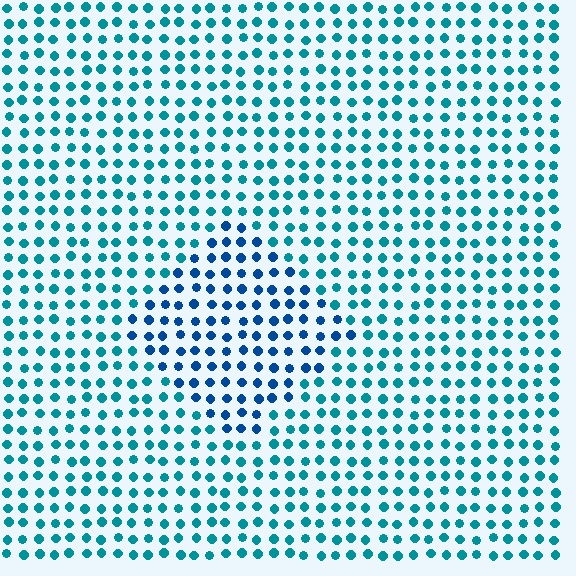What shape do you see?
I see a diamond.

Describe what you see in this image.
The image is filled with small teal elements in a uniform arrangement. A diamond-shaped region is visible where the elements are tinted to a slightly different hue, forming a subtle color boundary.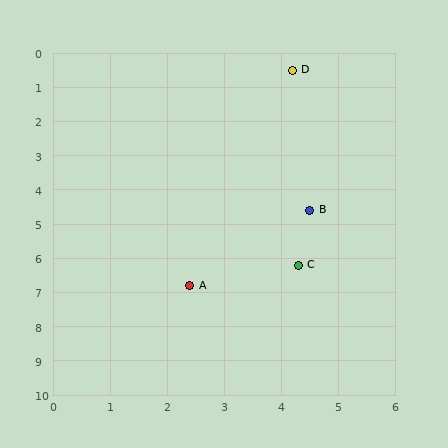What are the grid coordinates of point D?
Point D is at approximately (4.2, 0.5).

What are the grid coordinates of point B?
Point B is at approximately (4.5, 4.6).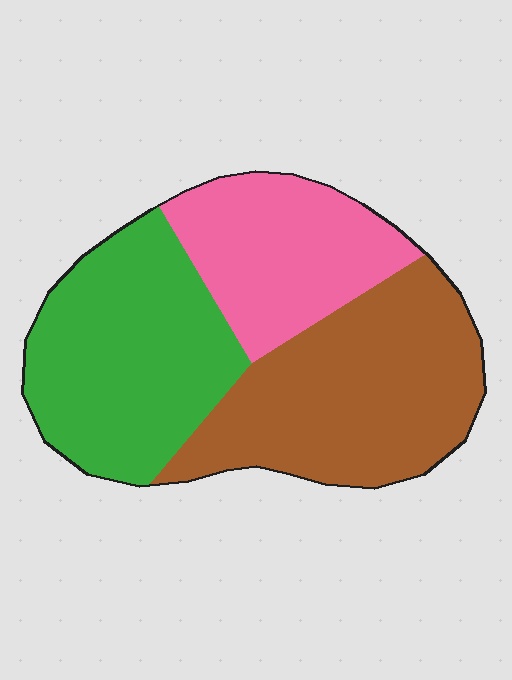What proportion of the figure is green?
Green covers 36% of the figure.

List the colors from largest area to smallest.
From largest to smallest: brown, green, pink.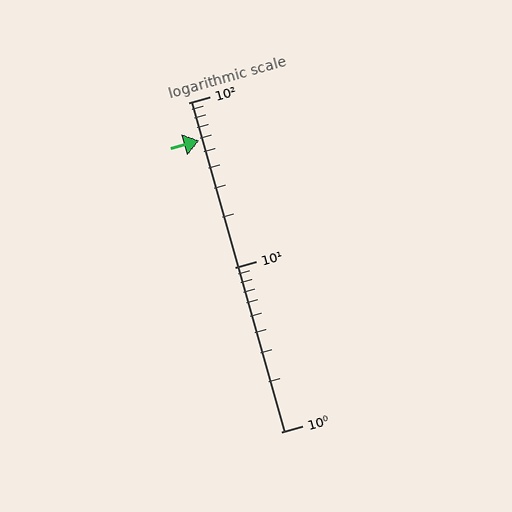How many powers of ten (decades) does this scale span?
The scale spans 2 decades, from 1 to 100.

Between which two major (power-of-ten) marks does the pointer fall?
The pointer is between 10 and 100.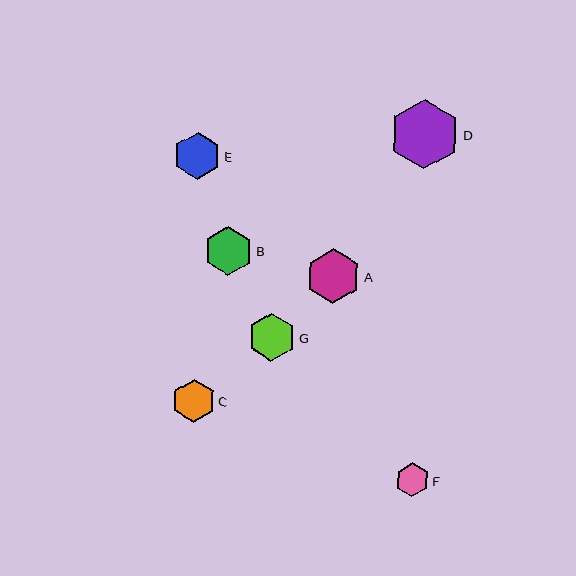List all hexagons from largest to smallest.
From largest to smallest: D, A, B, E, G, C, F.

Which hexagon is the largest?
Hexagon D is the largest with a size of approximately 69 pixels.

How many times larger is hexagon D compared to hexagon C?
Hexagon D is approximately 1.6 times the size of hexagon C.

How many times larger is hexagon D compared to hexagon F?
Hexagon D is approximately 2.0 times the size of hexagon F.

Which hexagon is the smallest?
Hexagon F is the smallest with a size of approximately 34 pixels.